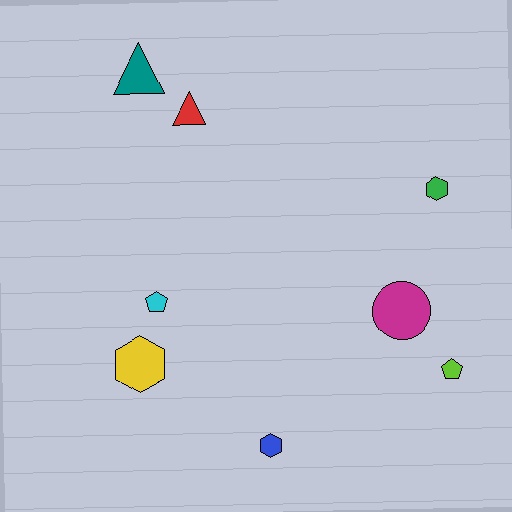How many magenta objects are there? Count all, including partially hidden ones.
There is 1 magenta object.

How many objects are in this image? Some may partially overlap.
There are 8 objects.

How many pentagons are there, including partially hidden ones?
There are 2 pentagons.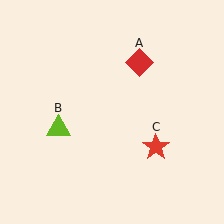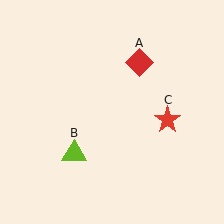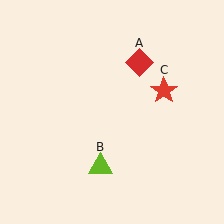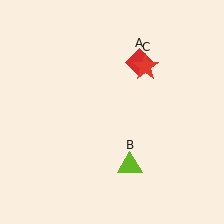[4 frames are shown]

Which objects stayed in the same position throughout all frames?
Red diamond (object A) remained stationary.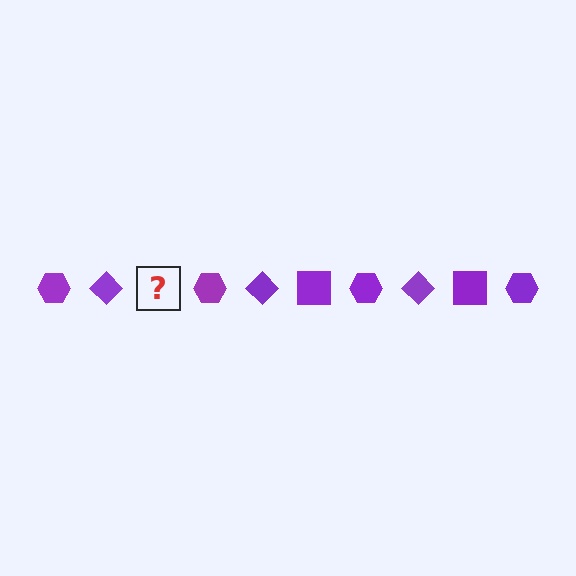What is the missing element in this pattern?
The missing element is a purple square.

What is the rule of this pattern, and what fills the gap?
The rule is that the pattern cycles through hexagon, diamond, square shapes in purple. The gap should be filled with a purple square.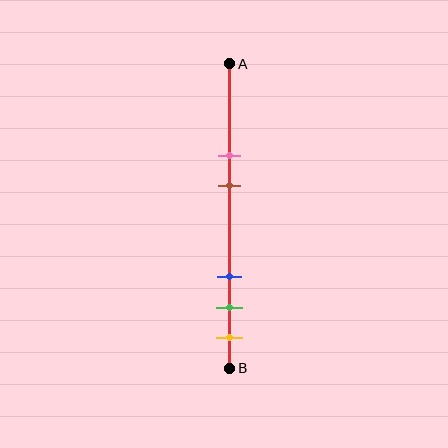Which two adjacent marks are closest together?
The green and yellow marks are the closest adjacent pair.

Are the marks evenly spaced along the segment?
No, the marks are not evenly spaced.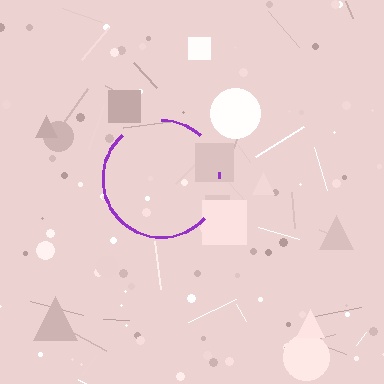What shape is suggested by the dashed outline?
The dashed outline suggests a circle.